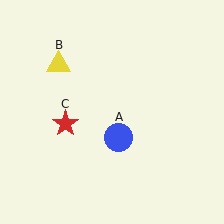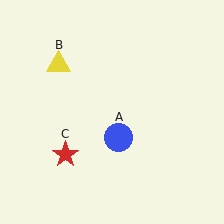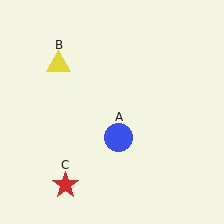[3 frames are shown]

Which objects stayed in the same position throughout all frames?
Blue circle (object A) and yellow triangle (object B) remained stationary.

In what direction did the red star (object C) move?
The red star (object C) moved down.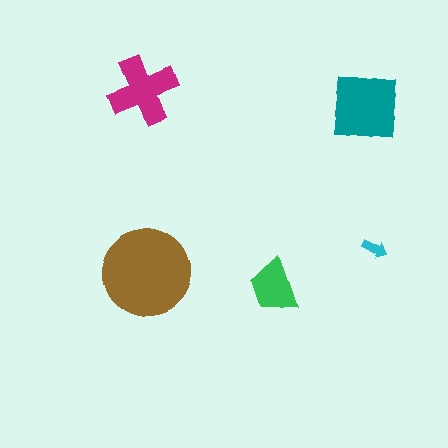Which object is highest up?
The magenta cross is topmost.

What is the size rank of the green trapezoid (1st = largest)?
4th.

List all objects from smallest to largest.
The cyan arrow, the green trapezoid, the magenta cross, the teal square, the brown circle.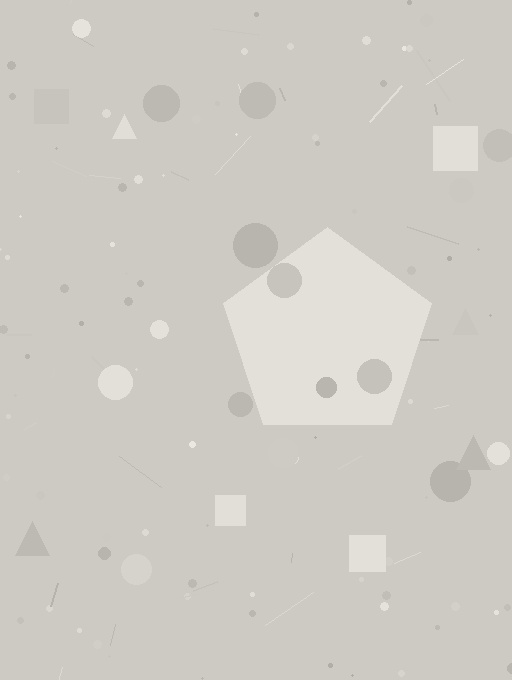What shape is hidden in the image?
A pentagon is hidden in the image.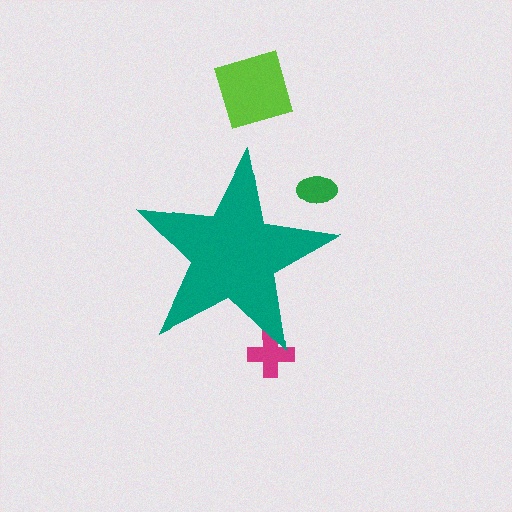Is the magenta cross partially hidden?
Yes, the magenta cross is partially hidden behind the teal star.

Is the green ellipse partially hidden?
Yes, the green ellipse is partially hidden behind the teal star.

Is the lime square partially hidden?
No, the lime square is fully visible.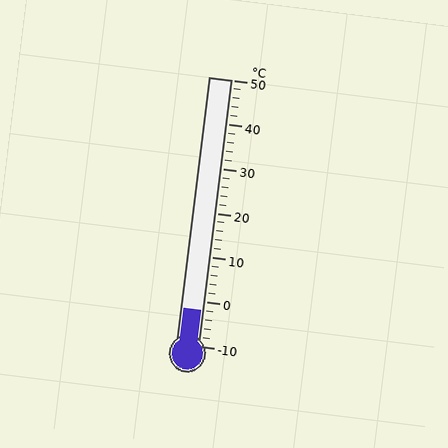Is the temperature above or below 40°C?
The temperature is below 40°C.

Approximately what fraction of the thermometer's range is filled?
The thermometer is filled to approximately 15% of its range.